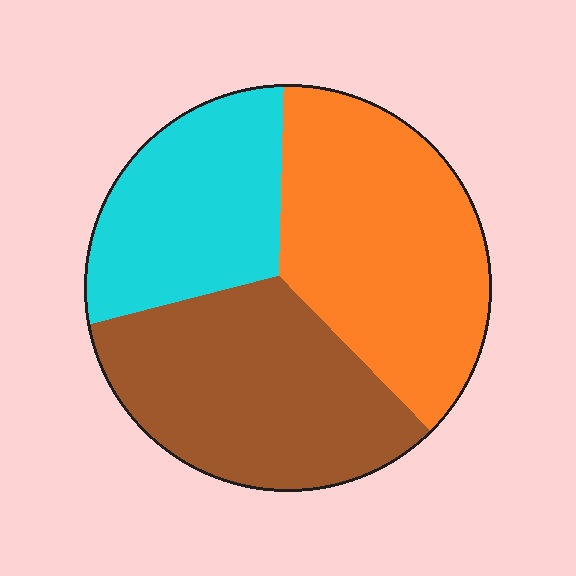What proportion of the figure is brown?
Brown covers around 35% of the figure.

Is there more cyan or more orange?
Orange.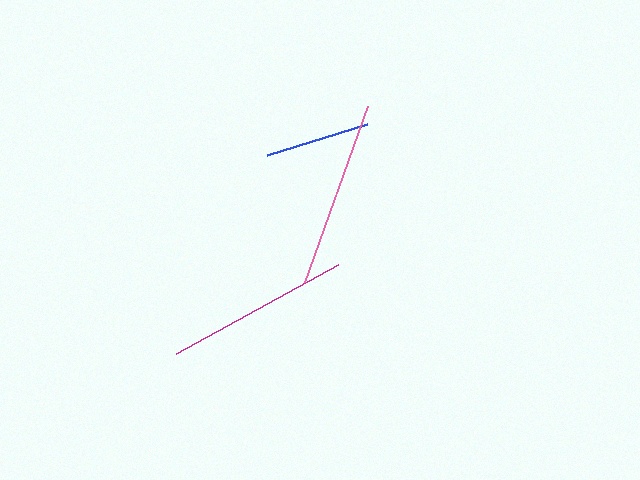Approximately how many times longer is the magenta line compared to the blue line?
The magenta line is approximately 1.8 times the length of the blue line.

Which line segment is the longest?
The pink line is the longest at approximately 187 pixels.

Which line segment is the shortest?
The blue line is the shortest at approximately 104 pixels.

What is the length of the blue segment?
The blue segment is approximately 104 pixels long.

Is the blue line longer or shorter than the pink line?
The pink line is longer than the blue line.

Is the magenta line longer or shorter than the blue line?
The magenta line is longer than the blue line.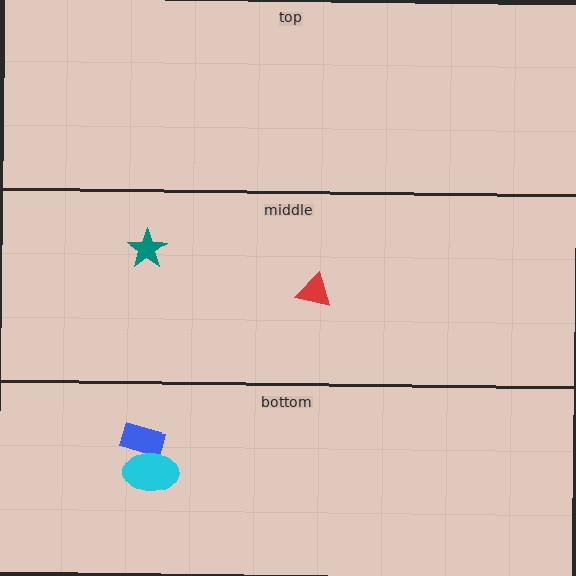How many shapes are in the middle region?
2.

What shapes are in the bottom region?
The blue rectangle, the cyan ellipse.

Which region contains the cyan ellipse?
The bottom region.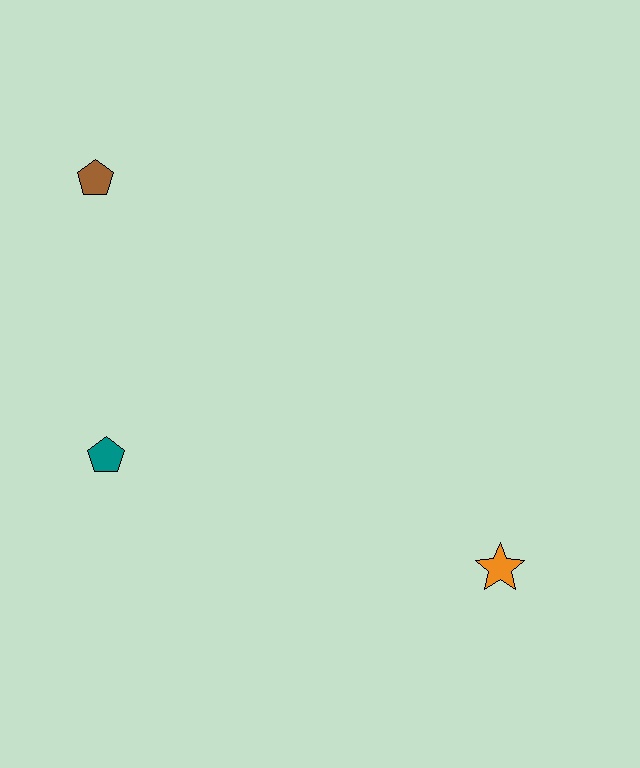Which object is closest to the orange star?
The teal pentagon is closest to the orange star.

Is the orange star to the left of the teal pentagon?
No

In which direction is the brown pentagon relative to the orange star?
The brown pentagon is to the left of the orange star.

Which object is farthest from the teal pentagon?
The orange star is farthest from the teal pentagon.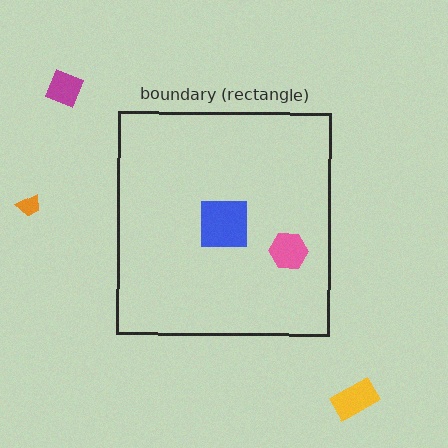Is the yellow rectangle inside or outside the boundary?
Outside.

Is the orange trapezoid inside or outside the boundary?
Outside.